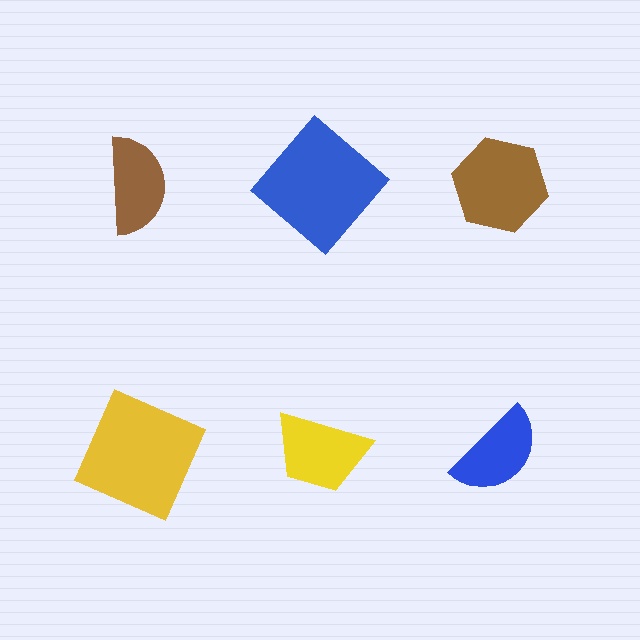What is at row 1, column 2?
A blue diamond.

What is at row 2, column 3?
A blue semicircle.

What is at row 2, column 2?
A yellow trapezoid.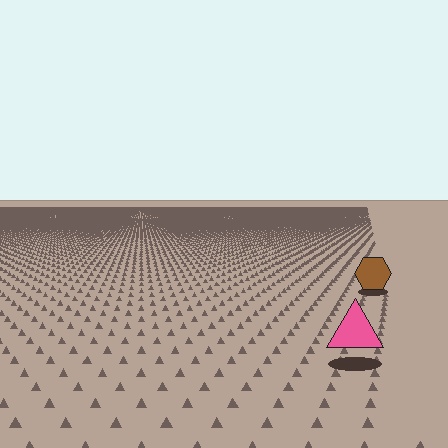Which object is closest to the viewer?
The pink triangle is closest. The texture marks near it are larger and more spread out.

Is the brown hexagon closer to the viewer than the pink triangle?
No. The pink triangle is closer — you can tell from the texture gradient: the ground texture is coarser near it.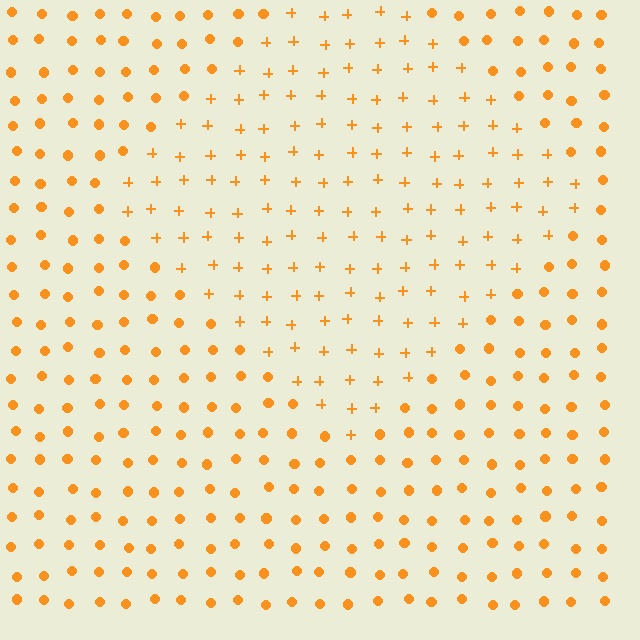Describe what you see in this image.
The image is filled with small orange elements arranged in a uniform grid. A diamond-shaped region contains plus signs, while the surrounding area contains circles. The boundary is defined purely by the change in element shape.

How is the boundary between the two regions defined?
The boundary is defined by a change in element shape: plus signs inside vs. circles outside. All elements share the same color and spacing.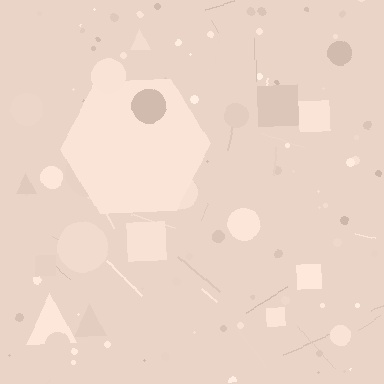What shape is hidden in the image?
A hexagon is hidden in the image.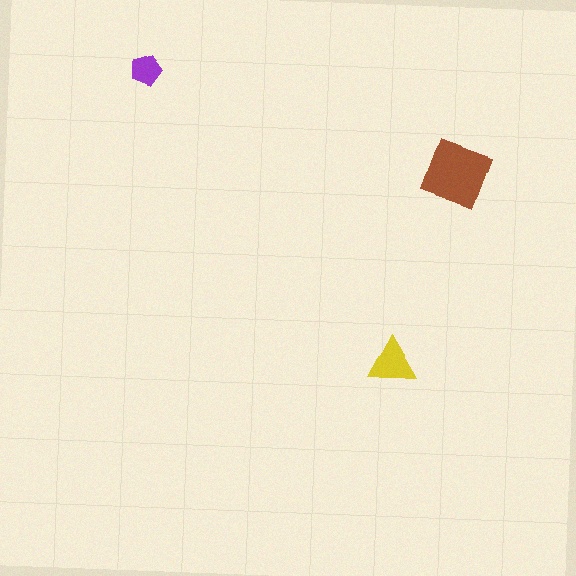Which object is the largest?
The brown square.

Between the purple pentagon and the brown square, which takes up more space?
The brown square.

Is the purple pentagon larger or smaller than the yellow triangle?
Smaller.